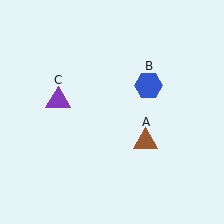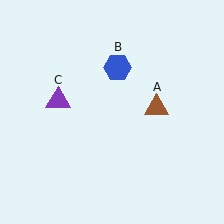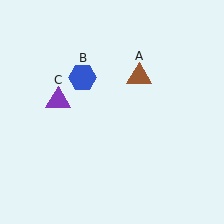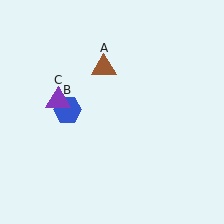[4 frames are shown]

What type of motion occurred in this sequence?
The brown triangle (object A), blue hexagon (object B) rotated counterclockwise around the center of the scene.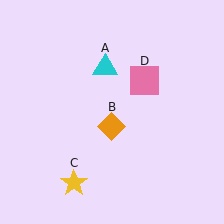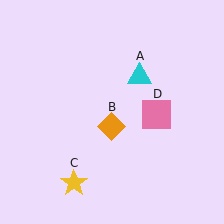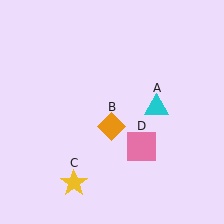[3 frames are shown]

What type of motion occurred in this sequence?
The cyan triangle (object A), pink square (object D) rotated clockwise around the center of the scene.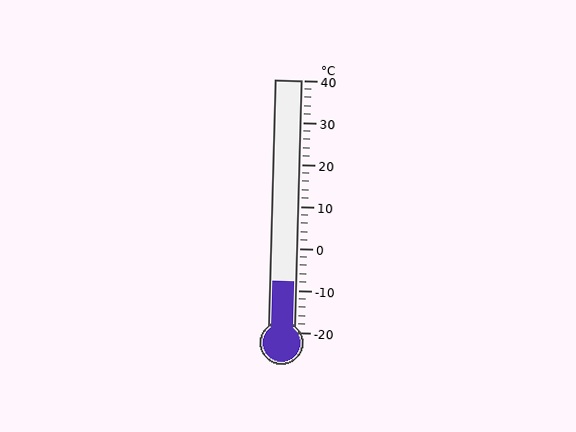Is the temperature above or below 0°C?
The temperature is below 0°C.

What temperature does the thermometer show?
The thermometer shows approximately -8°C.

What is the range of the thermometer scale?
The thermometer scale ranges from -20°C to 40°C.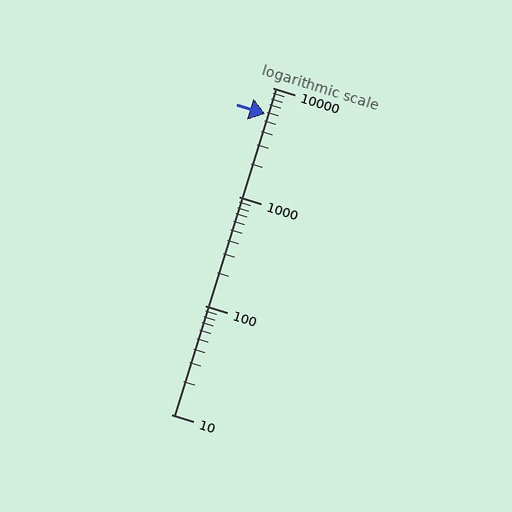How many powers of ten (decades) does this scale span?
The scale spans 3 decades, from 10 to 10000.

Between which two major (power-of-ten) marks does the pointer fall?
The pointer is between 1000 and 10000.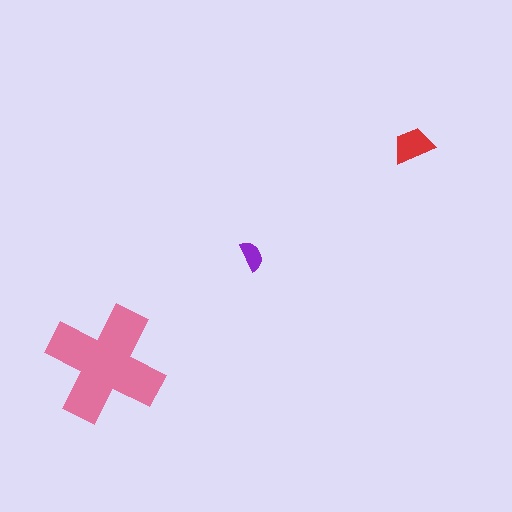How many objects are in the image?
There are 3 objects in the image.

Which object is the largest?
The pink cross.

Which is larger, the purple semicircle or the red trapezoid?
The red trapezoid.